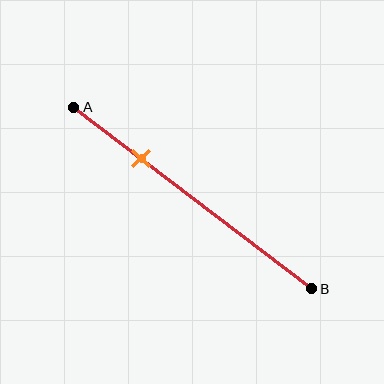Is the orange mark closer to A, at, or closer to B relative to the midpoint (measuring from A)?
The orange mark is closer to point A than the midpoint of segment AB.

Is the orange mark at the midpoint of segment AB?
No, the mark is at about 30% from A, not at the 50% midpoint.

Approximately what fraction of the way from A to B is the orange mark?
The orange mark is approximately 30% of the way from A to B.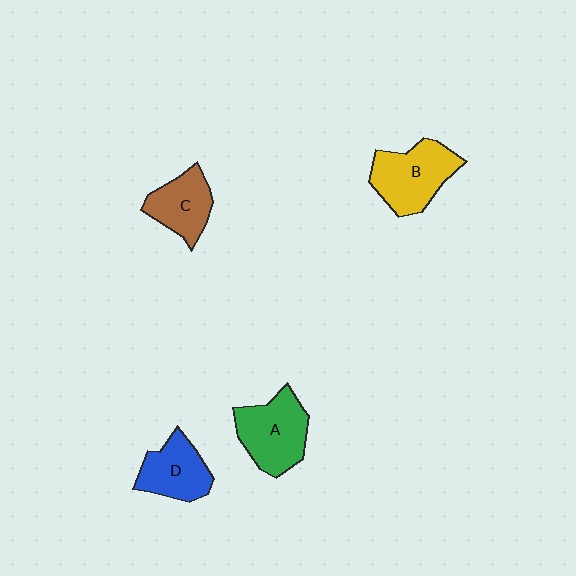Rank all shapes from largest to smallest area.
From largest to smallest: B (yellow), A (green), D (blue), C (brown).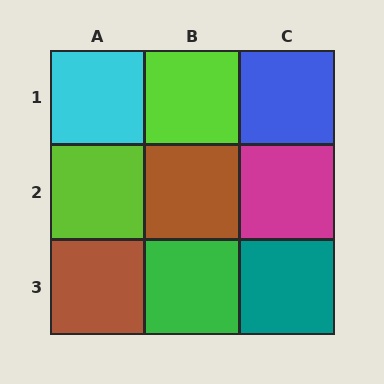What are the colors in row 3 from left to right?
Brown, green, teal.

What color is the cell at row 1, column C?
Blue.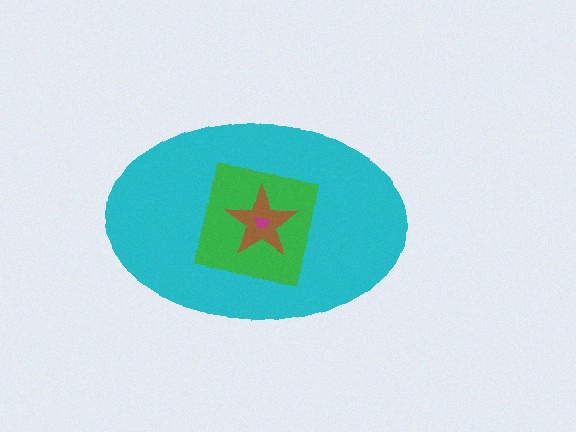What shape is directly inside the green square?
The brown star.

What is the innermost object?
The magenta trapezoid.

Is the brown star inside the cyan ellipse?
Yes.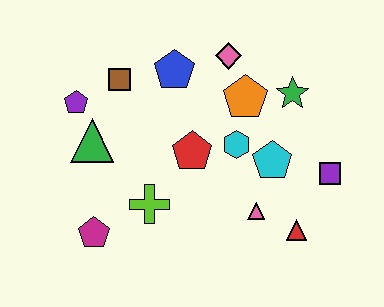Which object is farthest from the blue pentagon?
The red triangle is farthest from the blue pentagon.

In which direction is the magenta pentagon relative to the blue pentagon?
The magenta pentagon is below the blue pentagon.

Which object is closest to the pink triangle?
The red triangle is closest to the pink triangle.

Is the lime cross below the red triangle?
No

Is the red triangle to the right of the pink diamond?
Yes